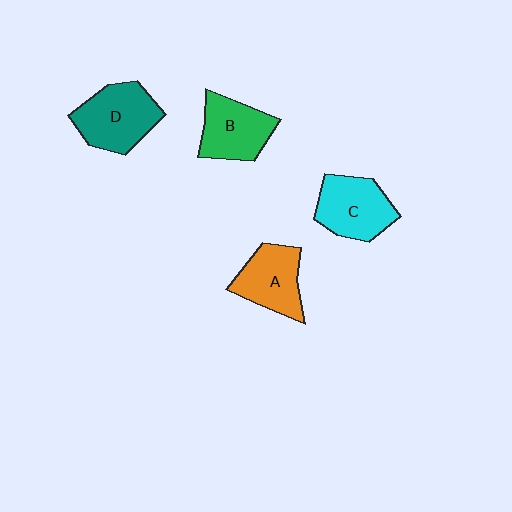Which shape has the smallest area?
Shape A (orange).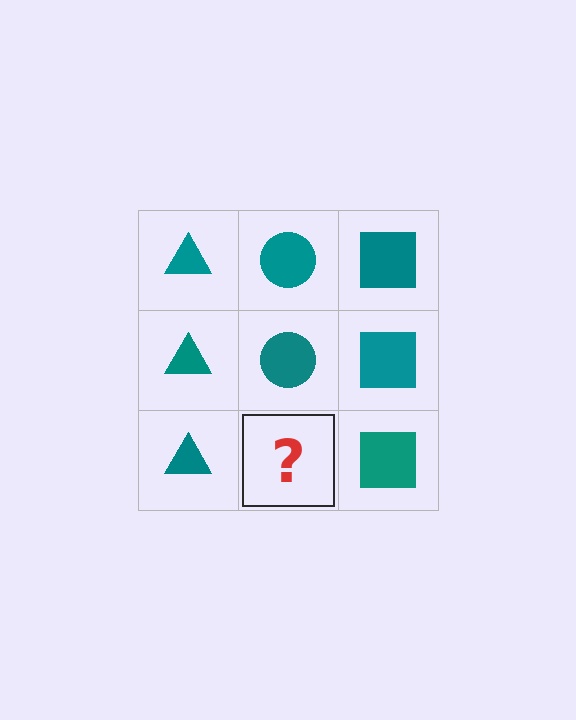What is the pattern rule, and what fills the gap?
The rule is that each column has a consistent shape. The gap should be filled with a teal circle.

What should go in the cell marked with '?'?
The missing cell should contain a teal circle.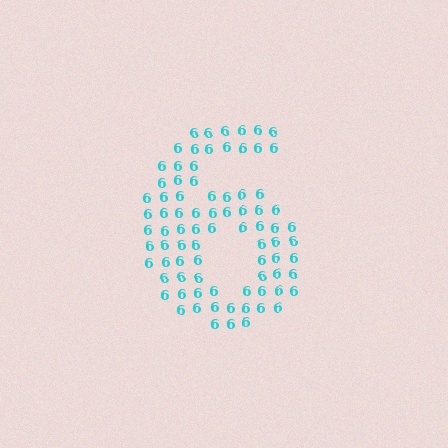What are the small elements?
The small elements are digit 6's.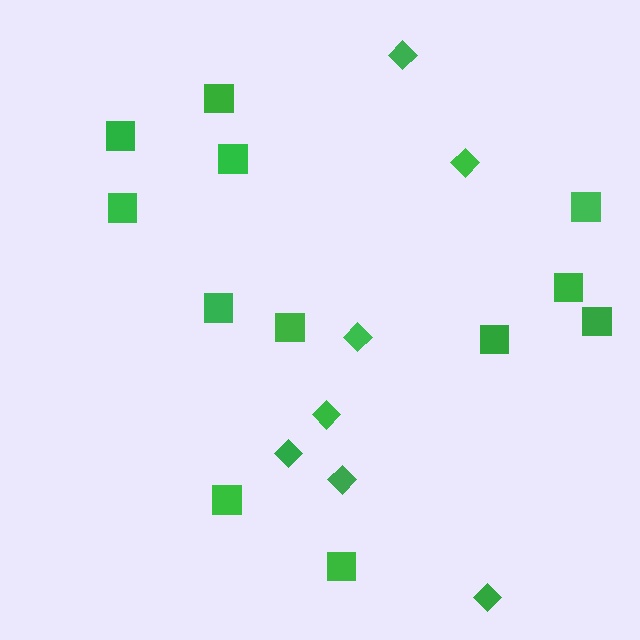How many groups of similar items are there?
There are 2 groups: one group of squares (12) and one group of diamonds (7).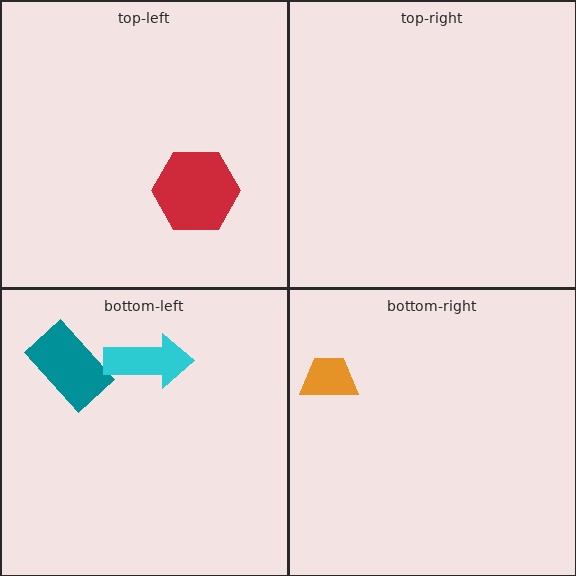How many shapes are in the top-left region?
1.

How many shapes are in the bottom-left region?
2.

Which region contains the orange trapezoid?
The bottom-right region.